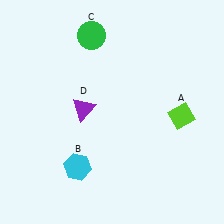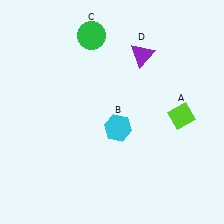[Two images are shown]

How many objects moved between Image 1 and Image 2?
2 objects moved between the two images.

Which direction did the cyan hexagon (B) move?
The cyan hexagon (B) moved right.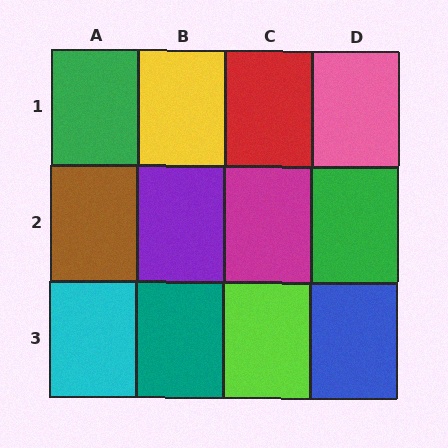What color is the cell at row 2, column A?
Brown.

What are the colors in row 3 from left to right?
Cyan, teal, lime, blue.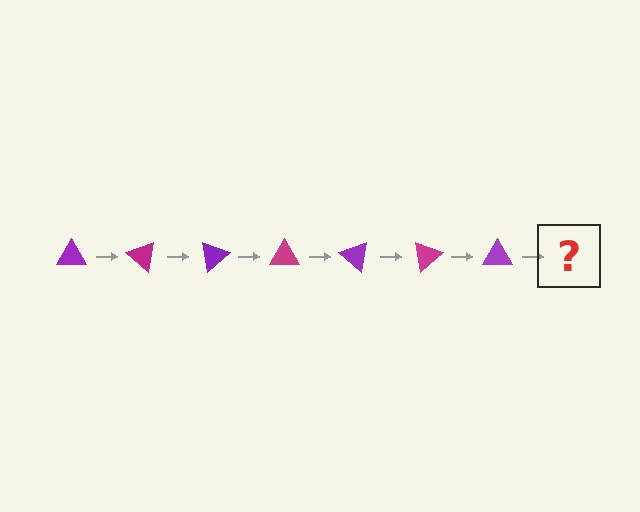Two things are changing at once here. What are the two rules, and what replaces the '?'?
The two rules are that it rotates 40 degrees each step and the color cycles through purple and magenta. The '?' should be a magenta triangle, rotated 280 degrees from the start.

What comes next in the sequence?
The next element should be a magenta triangle, rotated 280 degrees from the start.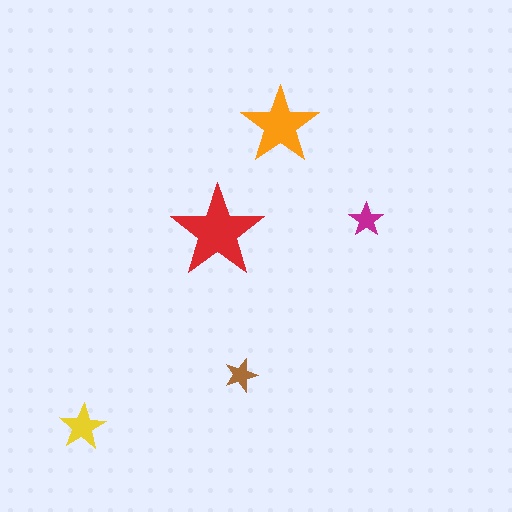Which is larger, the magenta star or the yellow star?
The yellow one.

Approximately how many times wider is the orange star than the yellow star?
About 1.5 times wider.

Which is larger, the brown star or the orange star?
The orange one.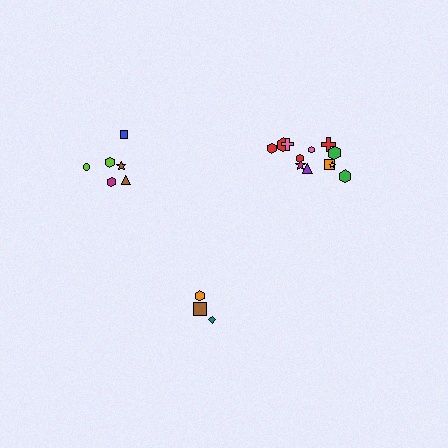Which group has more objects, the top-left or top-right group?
The top-right group.